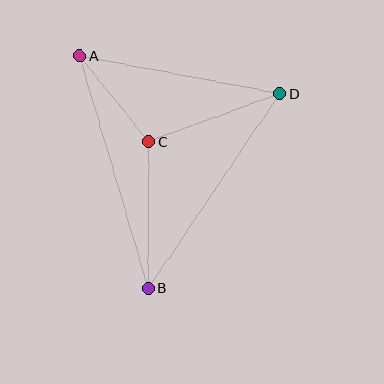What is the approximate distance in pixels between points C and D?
The distance between C and D is approximately 140 pixels.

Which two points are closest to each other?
Points A and C are closest to each other.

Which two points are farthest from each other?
Points A and B are farthest from each other.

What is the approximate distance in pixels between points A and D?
The distance between A and D is approximately 204 pixels.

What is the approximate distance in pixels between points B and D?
The distance between B and D is approximately 235 pixels.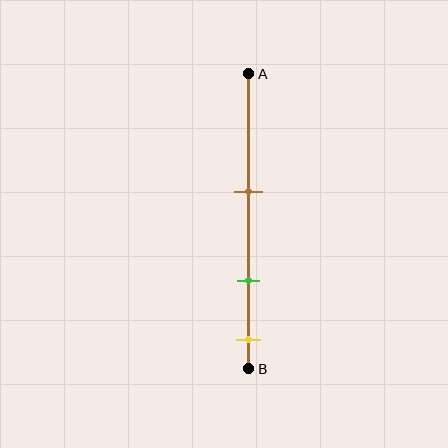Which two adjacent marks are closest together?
The green and yellow marks are the closest adjacent pair.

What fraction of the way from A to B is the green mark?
The green mark is approximately 70% (0.7) of the way from A to B.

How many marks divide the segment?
There are 3 marks dividing the segment.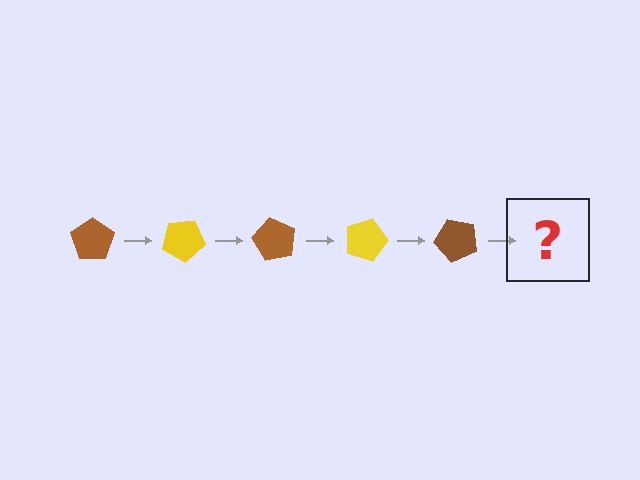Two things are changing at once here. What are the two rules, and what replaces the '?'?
The two rules are that it rotates 30 degrees each step and the color cycles through brown and yellow. The '?' should be a yellow pentagon, rotated 150 degrees from the start.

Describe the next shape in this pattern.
It should be a yellow pentagon, rotated 150 degrees from the start.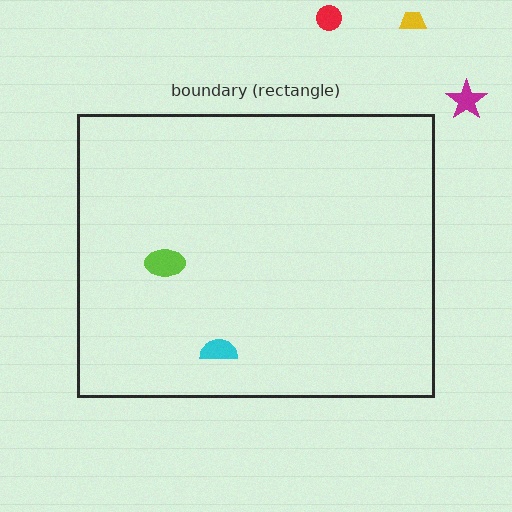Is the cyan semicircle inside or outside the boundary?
Inside.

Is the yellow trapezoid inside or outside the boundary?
Outside.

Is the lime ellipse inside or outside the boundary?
Inside.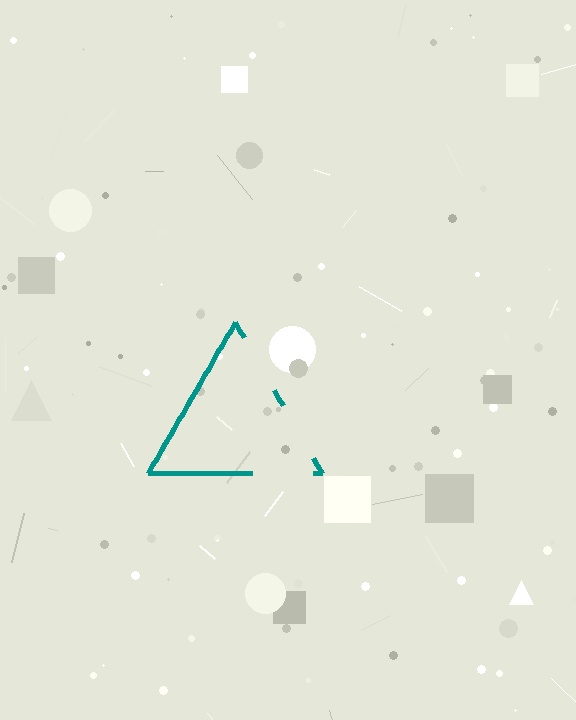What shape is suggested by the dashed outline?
The dashed outline suggests a triangle.